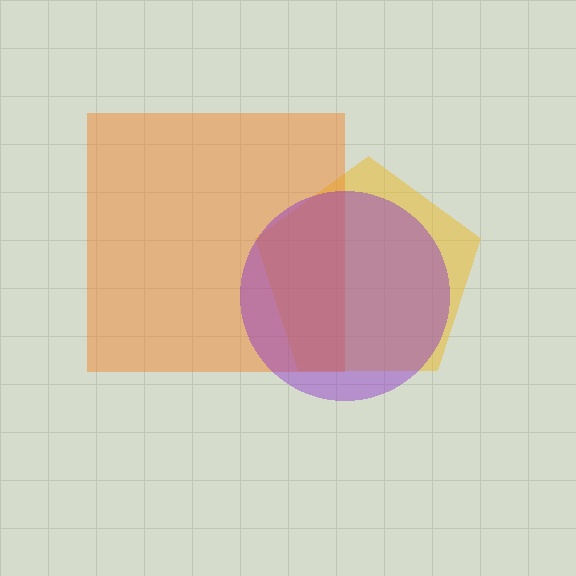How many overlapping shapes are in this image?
There are 3 overlapping shapes in the image.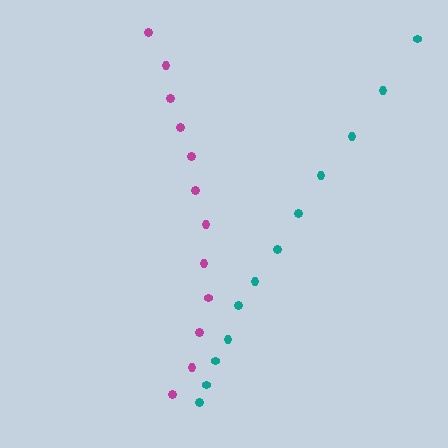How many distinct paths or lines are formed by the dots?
There are 2 distinct paths.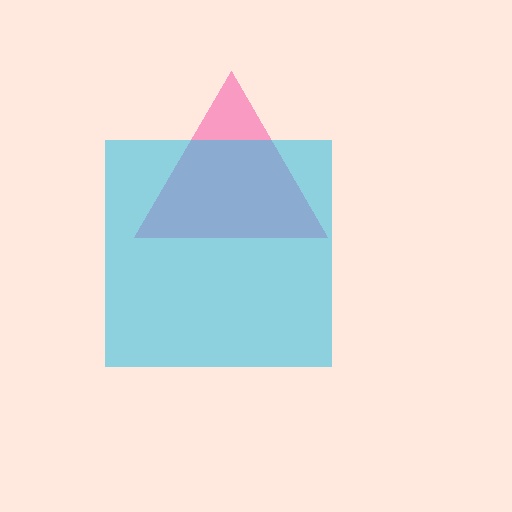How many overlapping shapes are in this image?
There are 2 overlapping shapes in the image.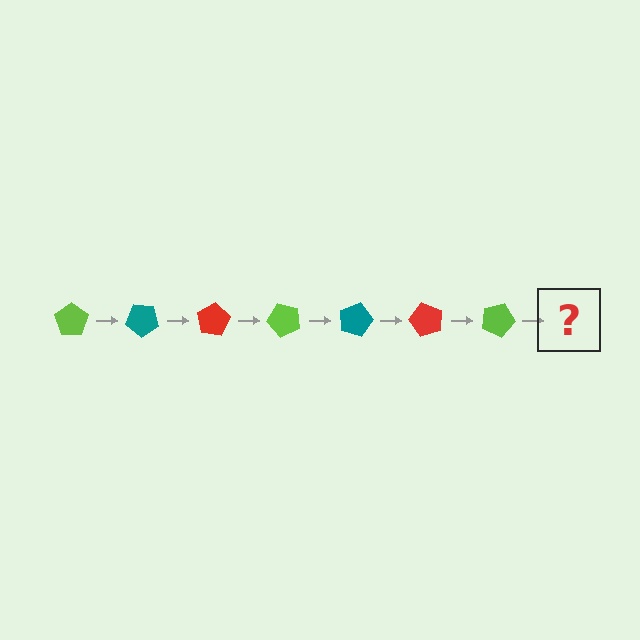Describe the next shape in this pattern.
It should be a teal pentagon, rotated 280 degrees from the start.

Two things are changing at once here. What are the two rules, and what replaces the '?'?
The two rules are that it rotates 40 degrees each step and the color cycles through lime, teal, and red. The '?' should be a teal pentagon, rotated 280 degrees from the start.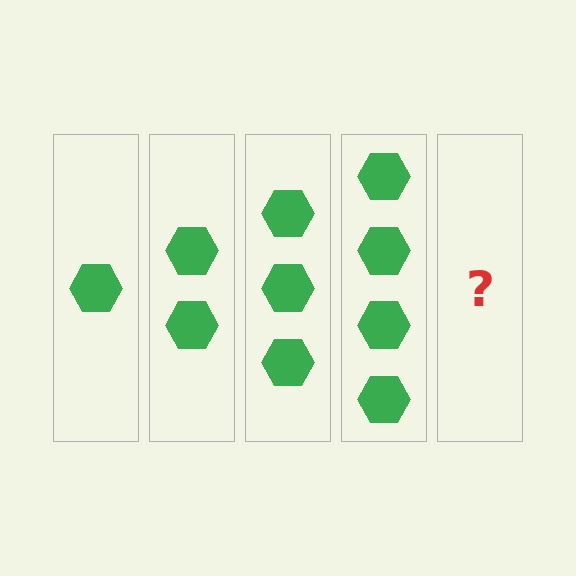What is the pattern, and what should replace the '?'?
The pattern is that each step adds one more hexagon. The '?' should be 5 hexagons.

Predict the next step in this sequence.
The next step is 5 hexagons.